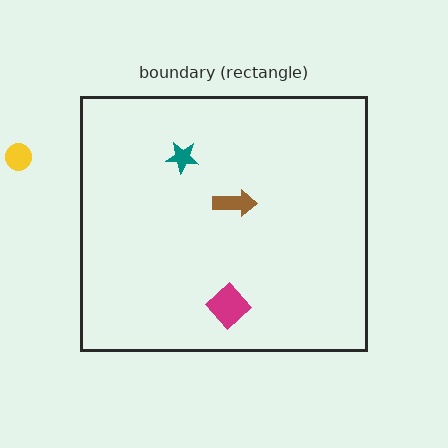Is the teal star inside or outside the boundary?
Inside.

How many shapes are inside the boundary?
3 inside, 1 outside.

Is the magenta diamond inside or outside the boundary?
Inside.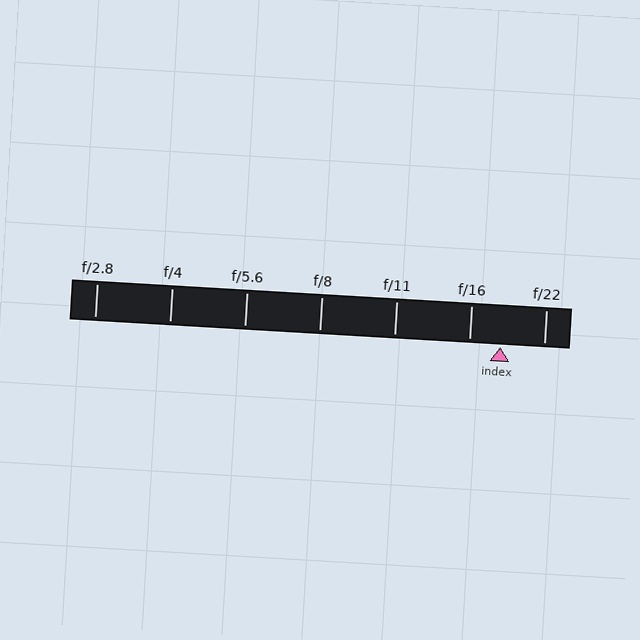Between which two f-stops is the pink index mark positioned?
The index mark is between f/16 and f/22.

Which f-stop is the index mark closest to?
The index mark is closest to f/16.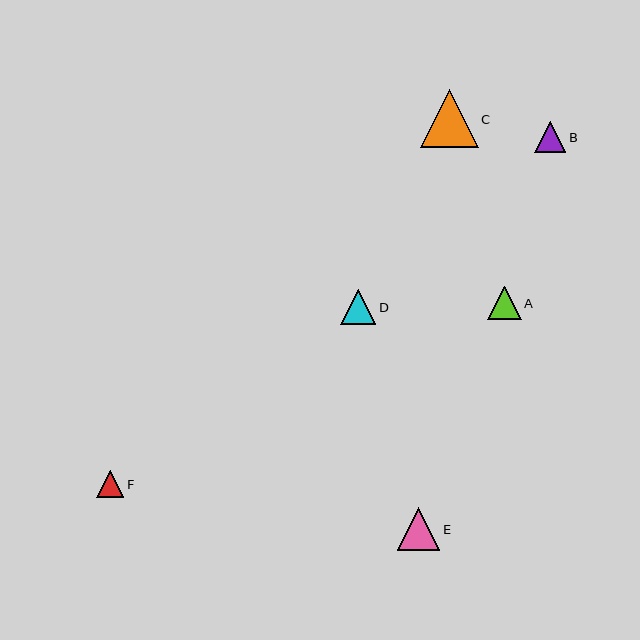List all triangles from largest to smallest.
From largest to smallest: C, E, D, A, B, F.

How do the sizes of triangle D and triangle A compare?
Triangle D and triangle A are approximately the same size.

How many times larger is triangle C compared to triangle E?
Triangle C is approximately 1.4 times the size of triangle E.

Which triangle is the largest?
Triangle C is the largest with a size of approximately 57 pixels.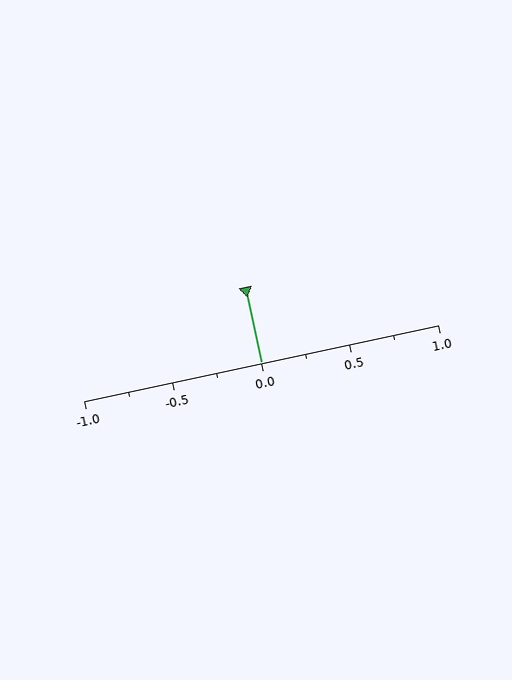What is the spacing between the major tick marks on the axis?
The major ticks are spaced 0.5 apart.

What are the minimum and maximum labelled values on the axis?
The axis runs from -1.0 to 1.0.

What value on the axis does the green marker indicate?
The marker indicates approximately 0.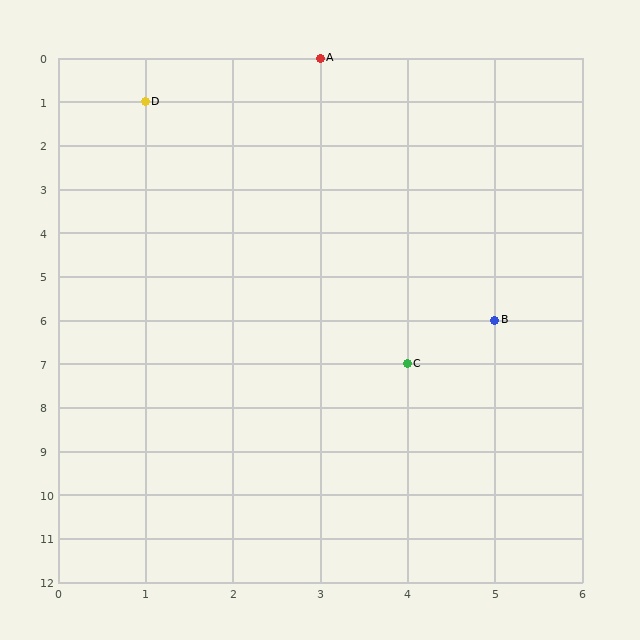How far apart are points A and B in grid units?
Points A and B are 2 columns and 6 rows apart (about 6.3 grid units diagonally).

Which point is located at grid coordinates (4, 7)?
Point C is at (4, 7).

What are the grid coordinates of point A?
Point A is at grid coordinates (3, 0).